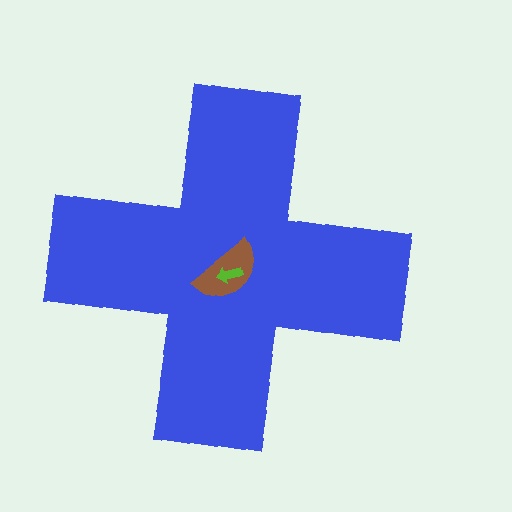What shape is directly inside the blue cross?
The brown semicircle.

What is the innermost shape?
The lime arrow.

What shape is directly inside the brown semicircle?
The lime arrow.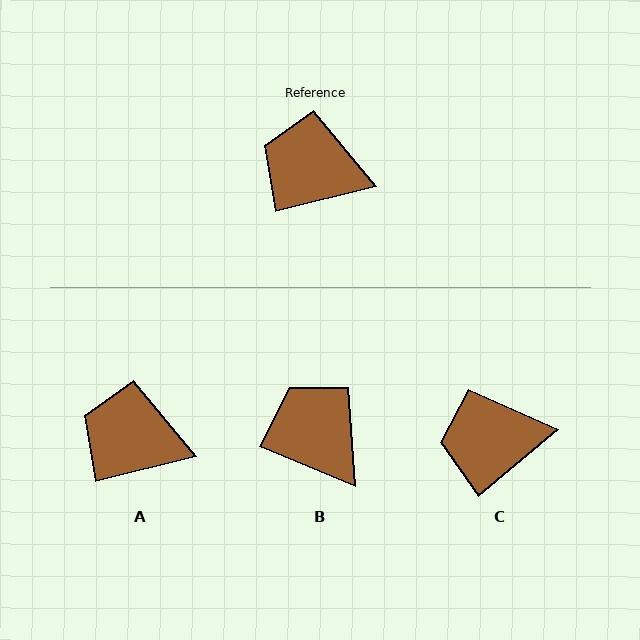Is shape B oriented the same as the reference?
No, it is off by about 36 degrees.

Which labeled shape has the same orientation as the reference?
A.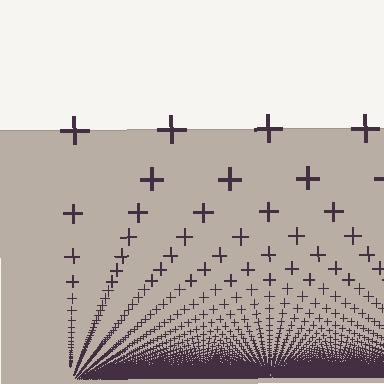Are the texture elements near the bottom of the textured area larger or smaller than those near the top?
Smaller. The gradient is inverted — elements near the bottom are smaller and denser.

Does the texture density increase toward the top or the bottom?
Density increases toward the bottom.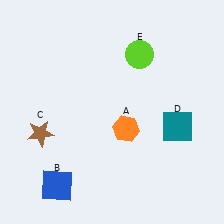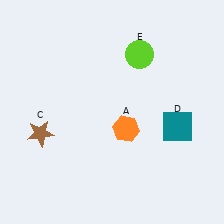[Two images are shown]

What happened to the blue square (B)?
The blue square (B) was removed in Image 2. It was in the bottom-left area of Image 1.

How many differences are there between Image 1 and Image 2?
There is 1 difference between the two images.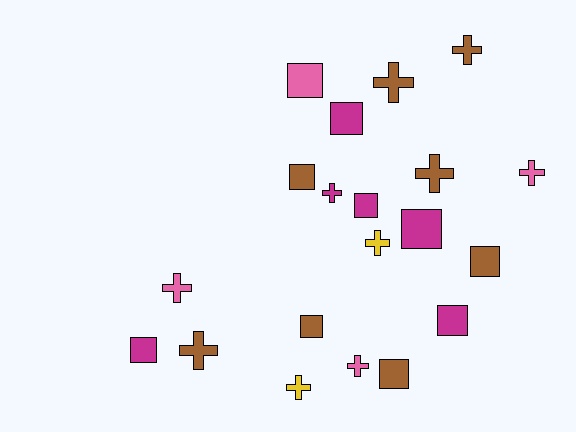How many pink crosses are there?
There are 3 pink crosses.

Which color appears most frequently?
Brown, with 8 objects.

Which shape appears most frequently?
Cross, with 10 objects.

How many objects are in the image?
There are 20 objects.